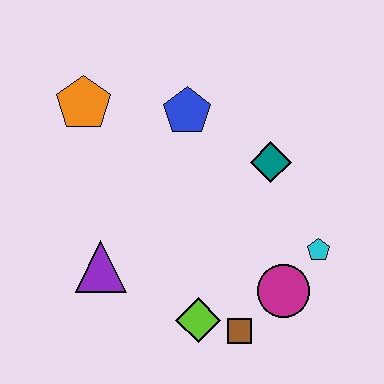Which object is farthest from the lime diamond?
The orange pentagon is farthest from the lime diamond.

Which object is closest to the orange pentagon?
The blue pentagon is closest to the orange pentagon.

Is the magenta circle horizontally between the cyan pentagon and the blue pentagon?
Yes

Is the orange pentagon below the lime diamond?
No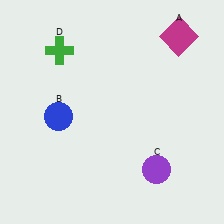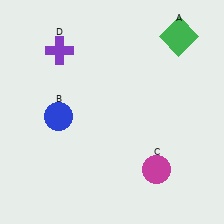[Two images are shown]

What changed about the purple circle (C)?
In Image 1, C is purple. In Image 2, it changed to magenta.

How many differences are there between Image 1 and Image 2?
There are 3 differences between the two images.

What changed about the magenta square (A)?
In Image 1, A is magenta. In Image 2, it changed to green.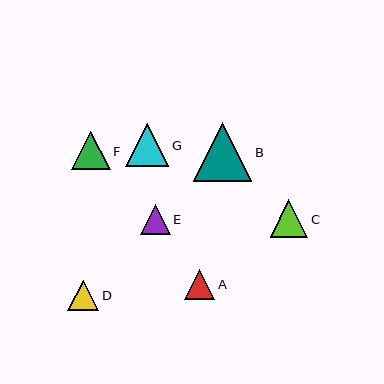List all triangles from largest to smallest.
From largest to smallest: B, G, F, C, D, E, A.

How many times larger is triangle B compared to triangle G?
Triangle B is approximately 1.4 times the size of triangle G.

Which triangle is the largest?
Triangle B is the largest with a size of approximately 58 pixels.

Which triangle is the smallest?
Triangle A is the smallest with a size of approximately 30 pixels.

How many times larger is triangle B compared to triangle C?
Triangle B is approximately 1.5 times the size of triangle C.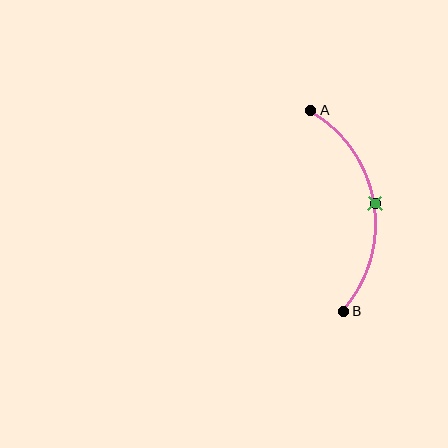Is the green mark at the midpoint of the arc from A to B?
Yes. The green mark lies on the arc at equal arc-length from both A and B — it is the arc midpoint.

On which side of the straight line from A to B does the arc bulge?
The arc bulges to the right of the straight line connecting A and B.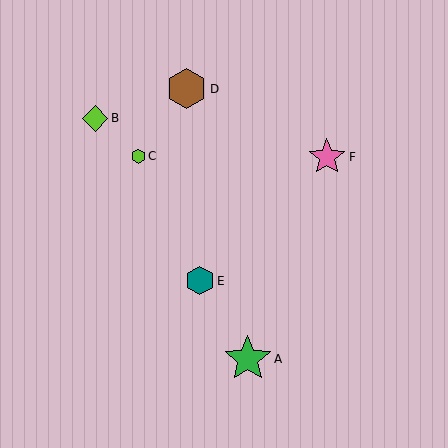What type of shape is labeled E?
Shape E is a teal hexagon.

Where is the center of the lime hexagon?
The center of the lime hexagon is at (138, 156).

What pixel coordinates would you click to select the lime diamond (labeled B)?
Click at (95, 118) to select the lime diamond B.